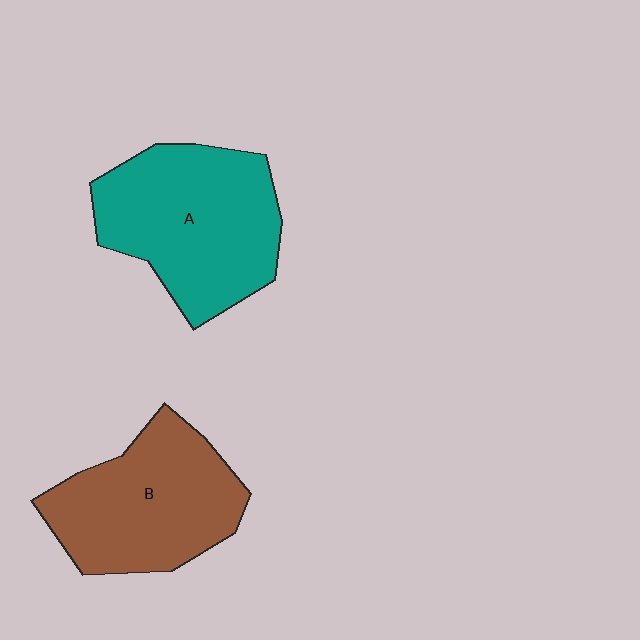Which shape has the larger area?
Shape A (teal).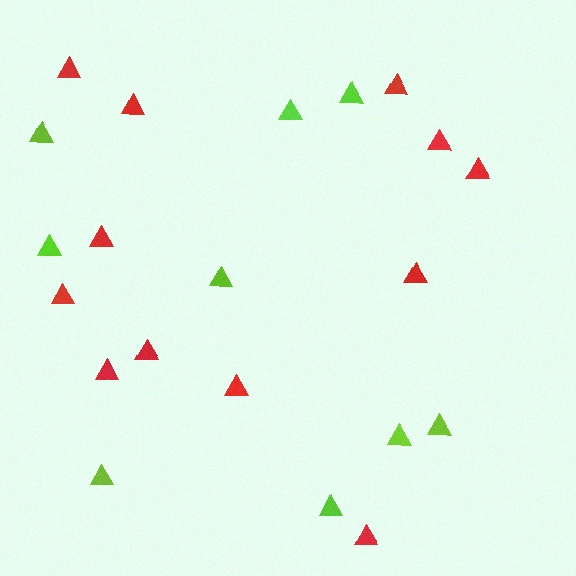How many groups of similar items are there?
There are 2 groups: one group of red triangles (12) and one group of lime triangles (9).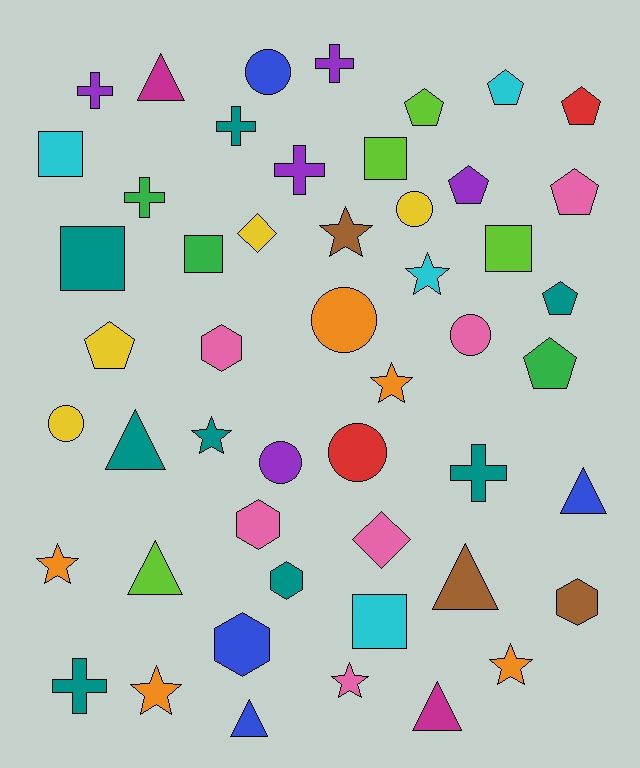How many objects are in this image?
There are 50 objects.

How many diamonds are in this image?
There are 2 diamonds.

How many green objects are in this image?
There are 3 green objects.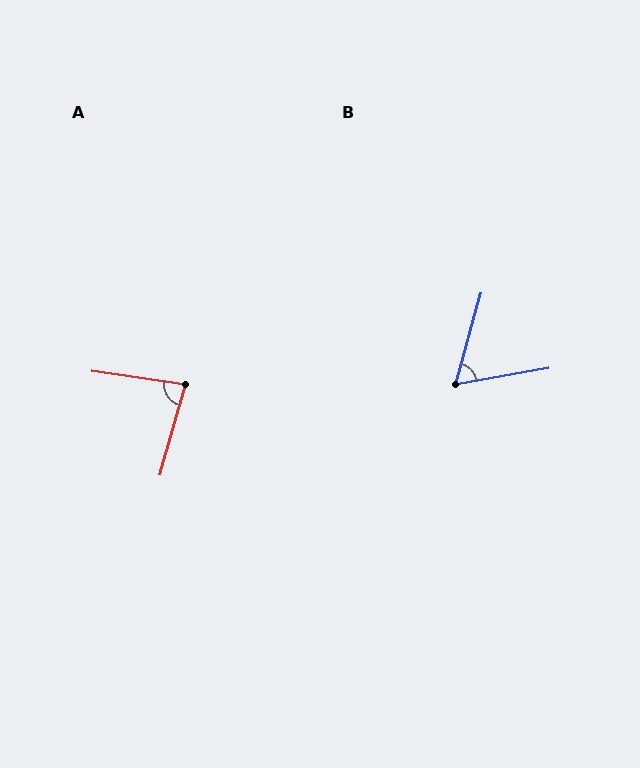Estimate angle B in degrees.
Approximately 65 degrees.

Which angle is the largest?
A, at approximately 82 degrees.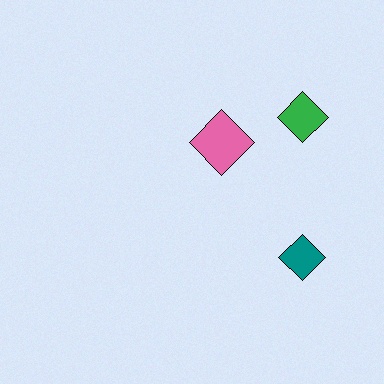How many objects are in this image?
There are 3 objects.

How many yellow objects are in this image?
There are no yellow objects.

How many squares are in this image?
There are no squares.